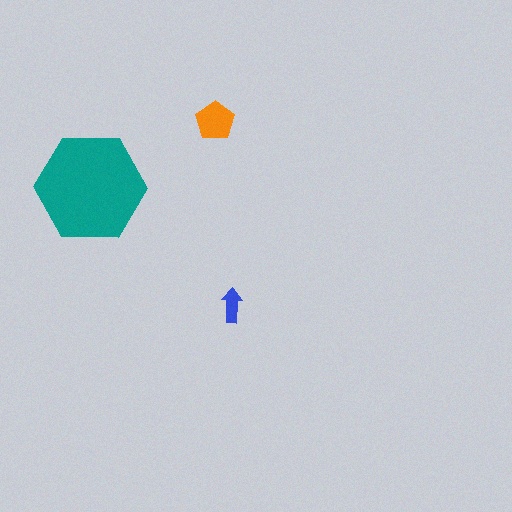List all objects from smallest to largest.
The blue arrow, the orange pentagon, the teal hexagon.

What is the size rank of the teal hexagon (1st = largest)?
1st.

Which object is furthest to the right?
The blue arrow is rightmost.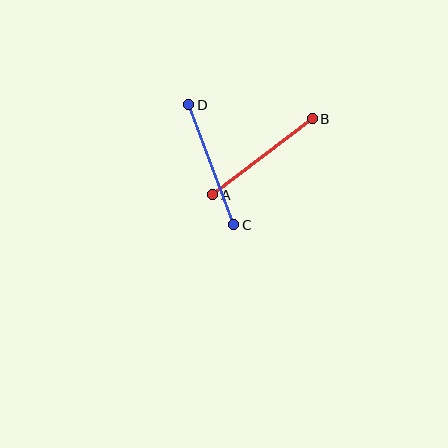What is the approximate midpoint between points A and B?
The midpoint is at approximately (262, 157) pixels.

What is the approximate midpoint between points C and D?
The midpoint is at approximately (211, 165) pixels.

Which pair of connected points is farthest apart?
Points C and D are farthest apart.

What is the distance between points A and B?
The distance is approximately 125 pixels.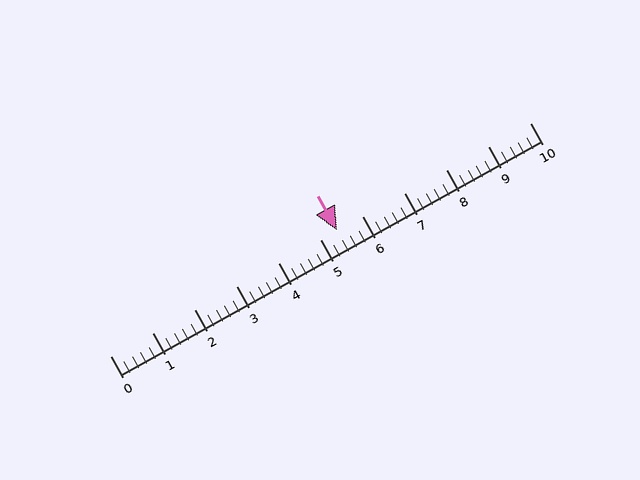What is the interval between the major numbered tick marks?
The major tick marks are spaced 1 units apart.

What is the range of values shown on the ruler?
The ruler shows values from 0 to 10.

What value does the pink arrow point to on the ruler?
The pink arrow points to approximately 5.4.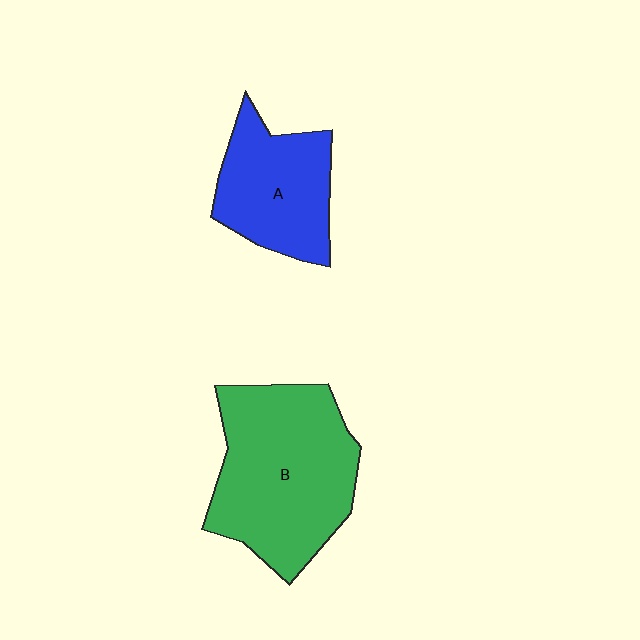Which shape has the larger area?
Shape B (green).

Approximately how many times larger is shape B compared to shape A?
Approximately 1.6 times.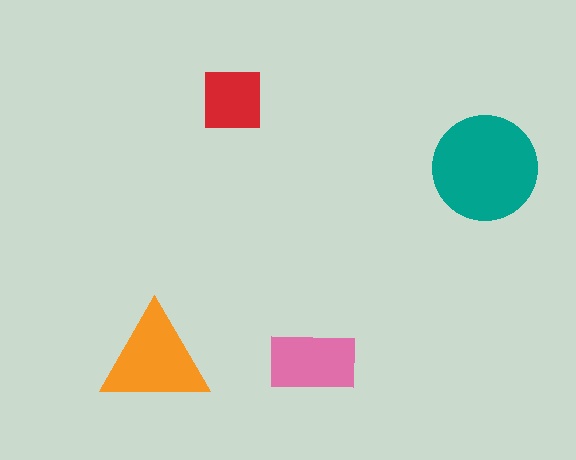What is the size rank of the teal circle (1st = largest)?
1st.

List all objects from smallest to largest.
The red square, the pink rectangle, the orange triangle, the teal circle.